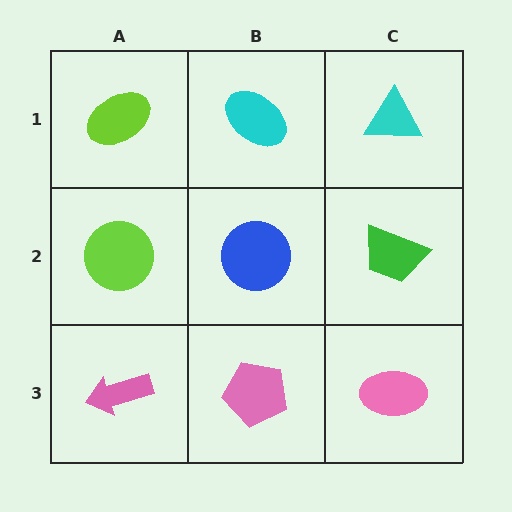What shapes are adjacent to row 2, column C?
A cyan triangle (row 1, column C), a pink ellipse (row 3, column C), a blue circle (row 2, column B).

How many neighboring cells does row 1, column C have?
2.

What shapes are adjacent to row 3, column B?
A blue circle (row 2, column B), a pink arrow (row 3, column A), a pink ellipse (row 3, column C).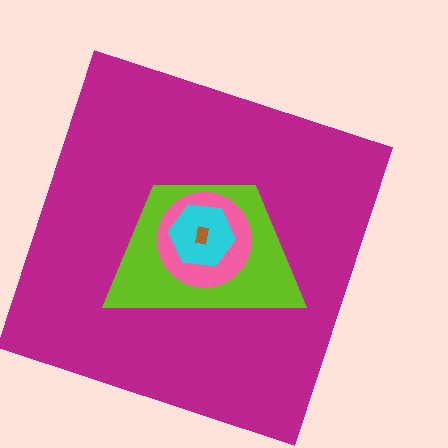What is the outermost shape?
The magenta square.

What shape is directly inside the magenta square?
The lime trapezoid.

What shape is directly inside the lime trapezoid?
The pink circle.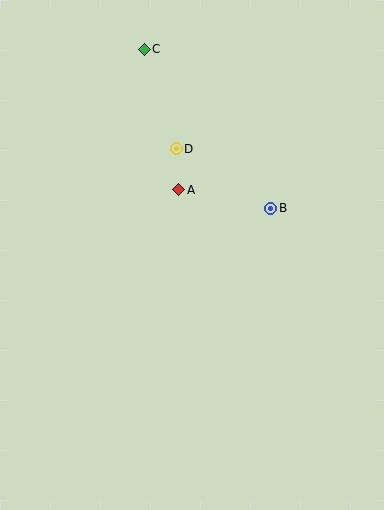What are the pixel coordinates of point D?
Point D is at (176, 149).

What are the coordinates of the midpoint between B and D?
The midpoint between B and D is at (224, 178).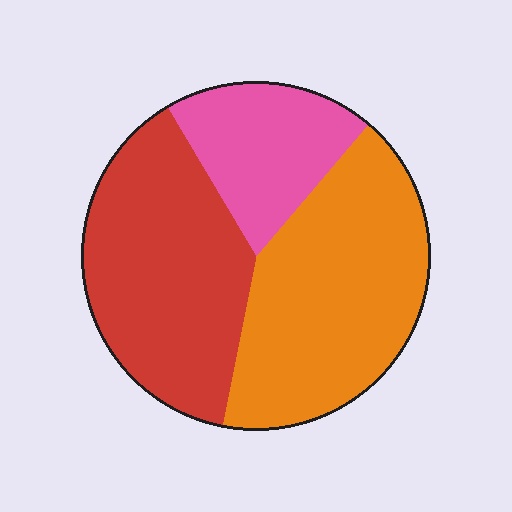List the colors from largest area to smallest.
From largest to smallest: orange, red, pink.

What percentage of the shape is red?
Red covers roughly 40% of the shape.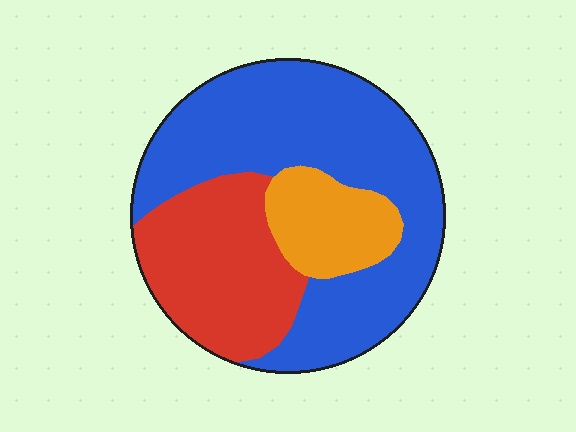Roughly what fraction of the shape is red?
Red covers about 30% of the shape.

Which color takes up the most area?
Blue, at roughly 55%.